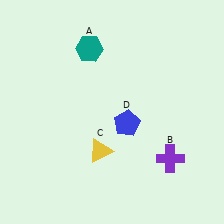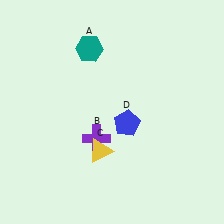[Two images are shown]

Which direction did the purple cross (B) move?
The purple cross (B) moved left.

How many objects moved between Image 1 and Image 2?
1 object moved between the two images.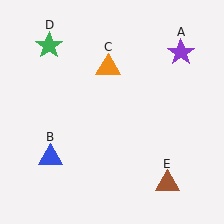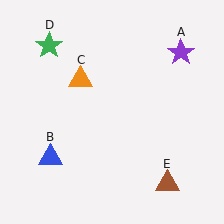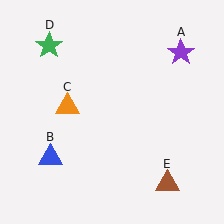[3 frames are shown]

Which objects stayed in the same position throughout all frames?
Purple star (object A) and blue triangle (object B) and green star (object D) and brown triangle (object E) remained stationary.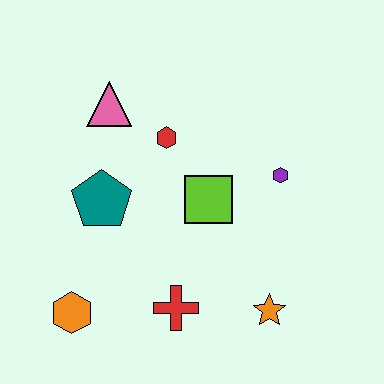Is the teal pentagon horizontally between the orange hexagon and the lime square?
Yes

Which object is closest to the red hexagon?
The pink triangle is closest to the red hexagon.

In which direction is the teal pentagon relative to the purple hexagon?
The teal pentagon is to the left of the purple hexagon.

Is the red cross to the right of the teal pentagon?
Yes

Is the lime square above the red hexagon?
No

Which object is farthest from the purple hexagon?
The orange hexagon is farthest from the purple hexagon.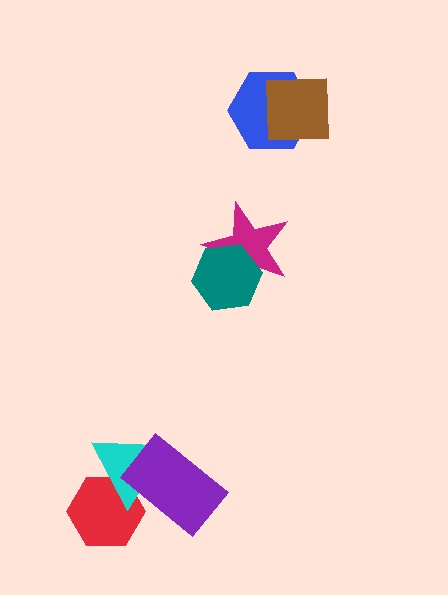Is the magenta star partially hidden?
Yes, it is partially covered by another shape.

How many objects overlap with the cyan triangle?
2 objects overlap with the cyan triangle.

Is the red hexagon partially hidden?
Yes, it is partially covered by another shape.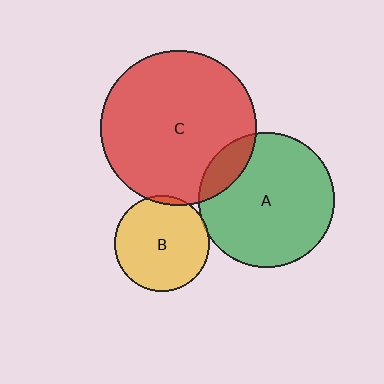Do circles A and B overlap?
Yes.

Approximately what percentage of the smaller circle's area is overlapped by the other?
Approximately 5%.